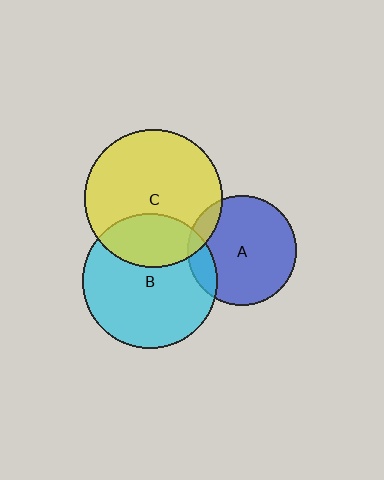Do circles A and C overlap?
Yes.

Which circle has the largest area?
Circle C (yellow).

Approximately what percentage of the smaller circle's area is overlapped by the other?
Approximately 10%.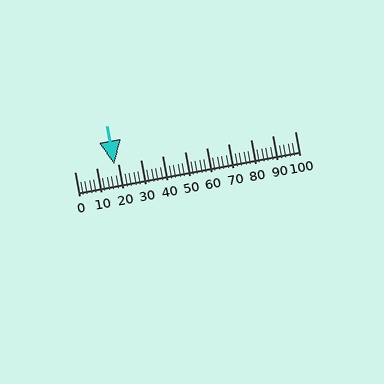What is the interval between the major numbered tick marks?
The major tick marks are spaced 10 units apart.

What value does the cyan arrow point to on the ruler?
The cyan arrow points to approximately 18.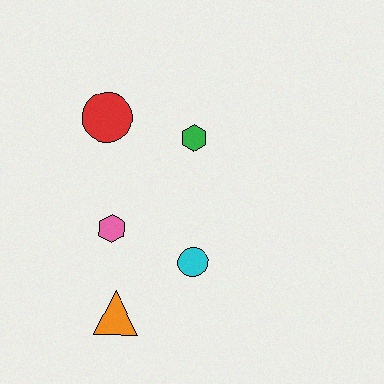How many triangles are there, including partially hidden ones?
There is 1 triangle.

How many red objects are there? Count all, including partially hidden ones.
There is 1 red object.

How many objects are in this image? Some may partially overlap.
There are 5 objects.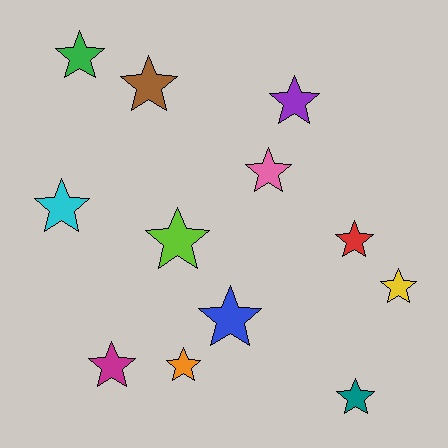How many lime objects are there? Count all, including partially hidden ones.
There is 1 lime object.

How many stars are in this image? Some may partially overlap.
There are 12 stars.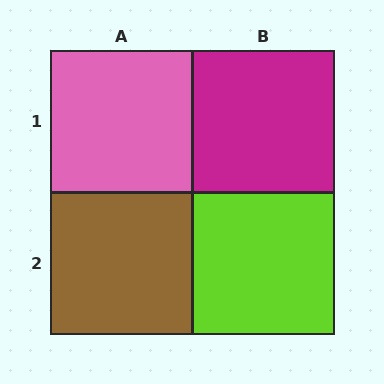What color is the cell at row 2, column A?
Brown.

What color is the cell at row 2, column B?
Lime.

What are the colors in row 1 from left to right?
Pink, magenta.